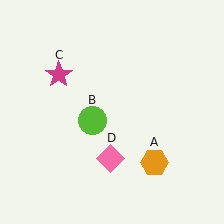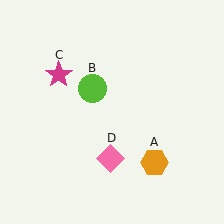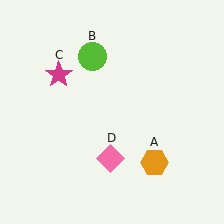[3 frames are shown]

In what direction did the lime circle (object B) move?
The lime circle (object B) moved up.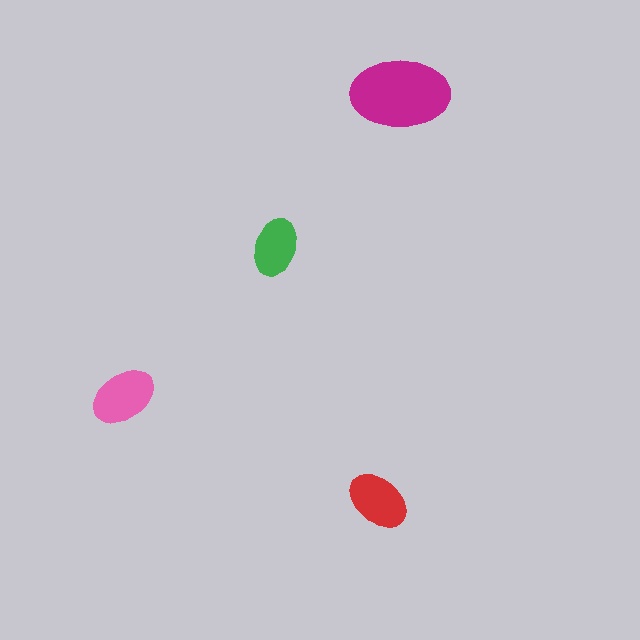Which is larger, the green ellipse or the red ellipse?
The red one.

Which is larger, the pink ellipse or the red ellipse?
The pink one.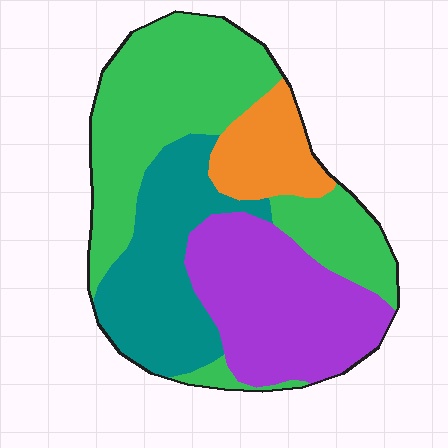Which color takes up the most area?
Green, at roughly 40%.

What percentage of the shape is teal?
Teal takes up about one quarter (1/4) of the shape.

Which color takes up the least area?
Orange, at roughly 10%.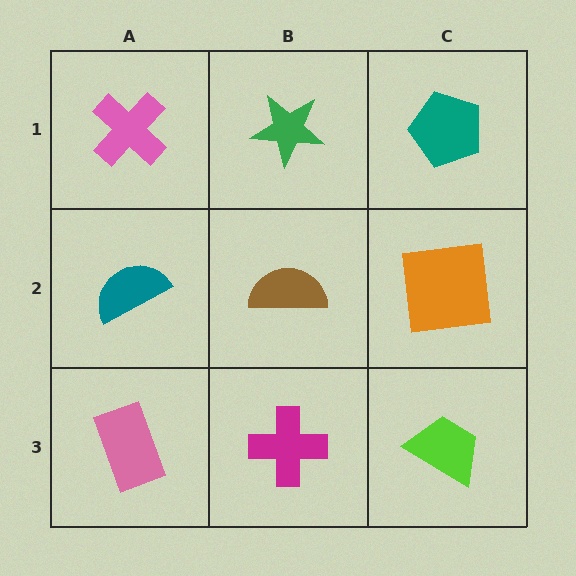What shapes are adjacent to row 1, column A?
A teal semicircle (row 2, column A), a green star (row 1, column B).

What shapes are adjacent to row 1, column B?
A brown semicircle (row 2, column B), a pink cross (row 1, column A), a teal pentagon (row 1, column C).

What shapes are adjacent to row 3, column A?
A teal semicircle (row 2, column A), a magenta cross (row 3, column B).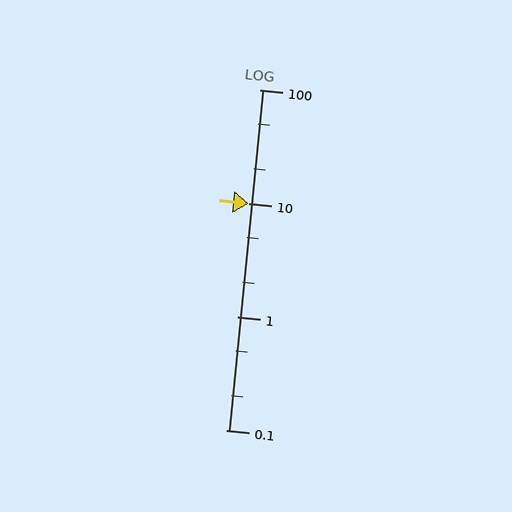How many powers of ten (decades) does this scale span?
The scale spans 3 decades, from 0.1 to 100.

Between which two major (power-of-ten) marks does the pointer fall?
The pointer is between 10 and 100.